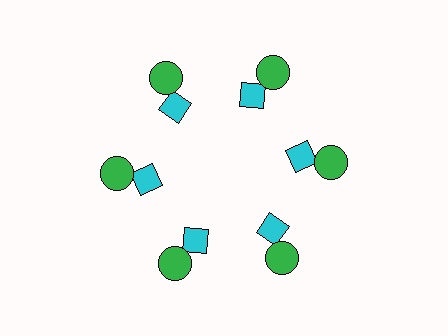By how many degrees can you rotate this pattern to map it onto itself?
The pattern maps onto itself every 60 degrees of rotation.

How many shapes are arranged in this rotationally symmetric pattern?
There are 12 shapes, arranged in 6 groups of 2.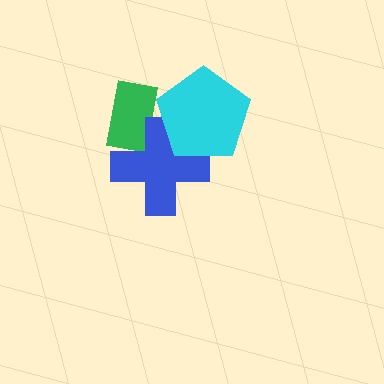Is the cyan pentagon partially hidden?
No, no other shape covers it.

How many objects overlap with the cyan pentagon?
2 objects overlap with the cyan pentagon.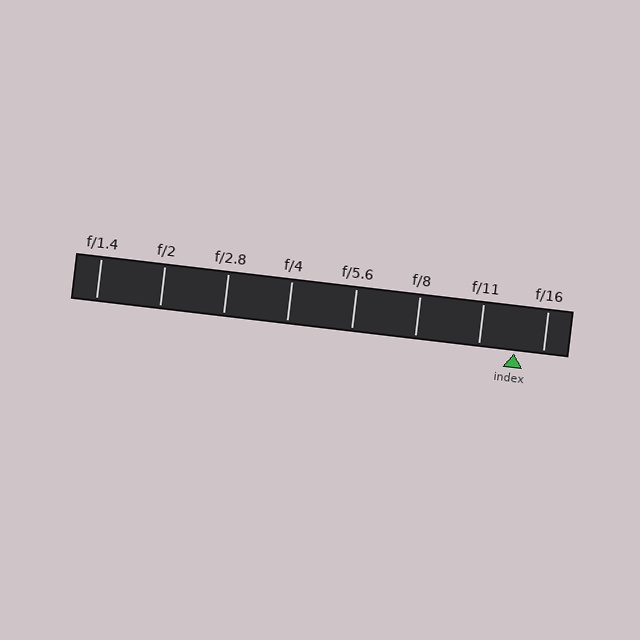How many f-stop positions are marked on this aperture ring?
There are 8 f-stop positions marked.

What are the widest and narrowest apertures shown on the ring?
The widest aperture shown is f/1.4 and the narrowest is f/16.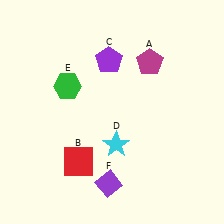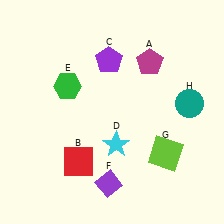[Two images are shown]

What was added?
A lime square (G), a teal circle (H) were added in Image 2.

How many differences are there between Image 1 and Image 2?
There are 2 differences between the two images.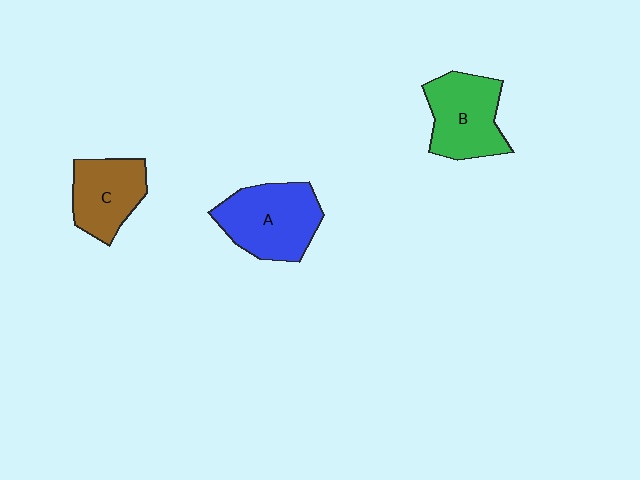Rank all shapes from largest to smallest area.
From largest to smallest: A (blue), B (green), C (brown).